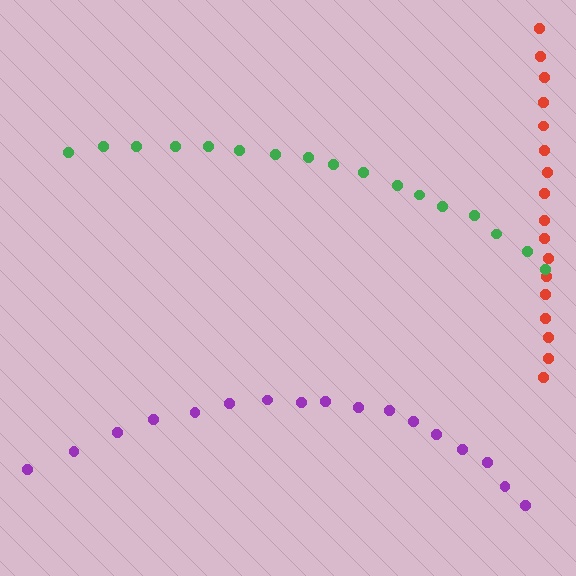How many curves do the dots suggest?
There are 3 distinct paths.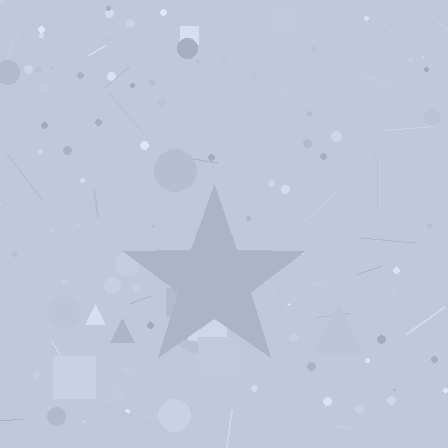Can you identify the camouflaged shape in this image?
The camouflaged shape is a star.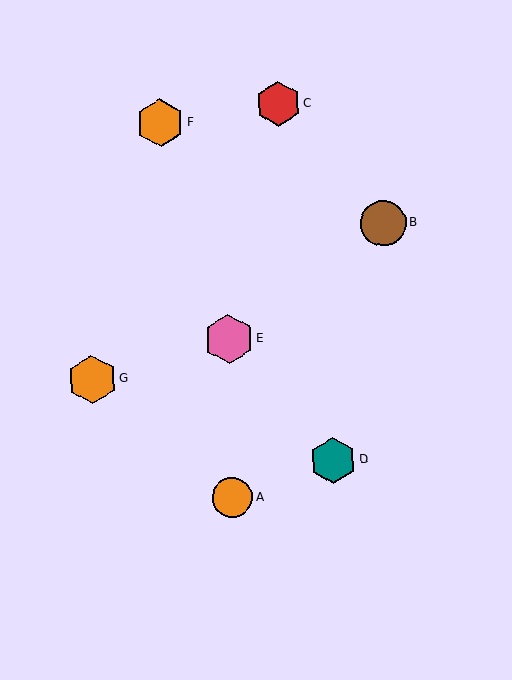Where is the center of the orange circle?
The center of the orange circle is at (232, 498).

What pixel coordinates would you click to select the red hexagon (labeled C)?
Click at (278, 104) to select the red hexagon C.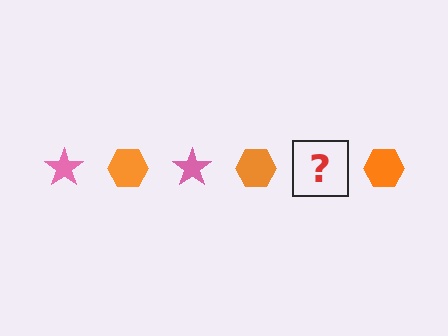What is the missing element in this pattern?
The missing element is a pink star.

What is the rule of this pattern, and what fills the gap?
The rule is that the pattern alternates between pink star and orange hexagon. The gap should be filled with a pink star.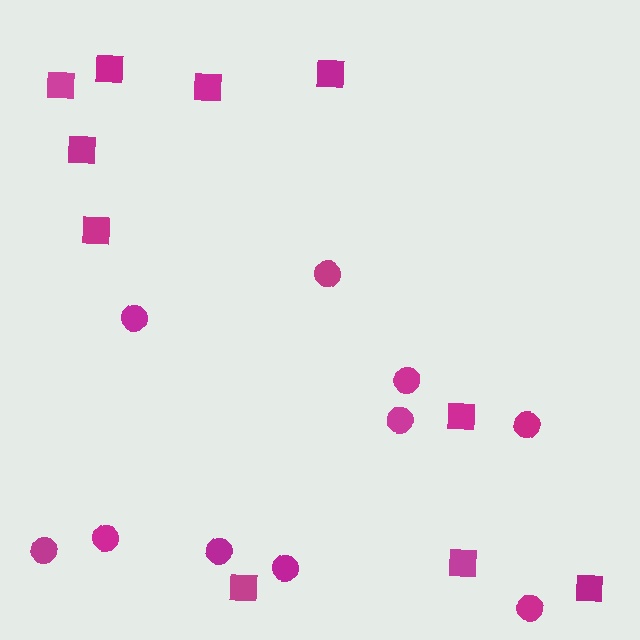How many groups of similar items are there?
There are 2 groups: one group of circles (10) and one group of squares (10).